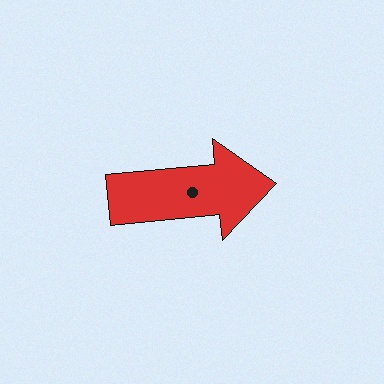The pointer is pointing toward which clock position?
Roughly 3 o'clock.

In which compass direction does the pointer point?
East.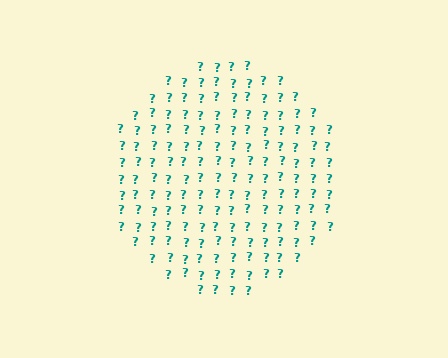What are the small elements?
The small elements are question marks.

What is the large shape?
The large shape is a circle.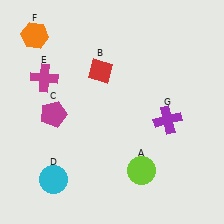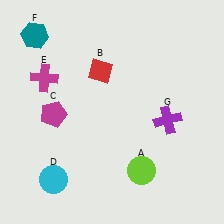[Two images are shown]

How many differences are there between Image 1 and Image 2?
There is 1 difference between the two images.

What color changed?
The hexagon (F) changed from orange in Image 1 to teal in Image 2.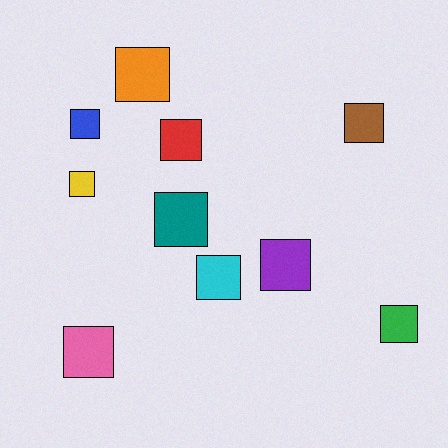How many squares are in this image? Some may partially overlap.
There are 10 squares.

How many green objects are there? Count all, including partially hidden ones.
There is 1 green object.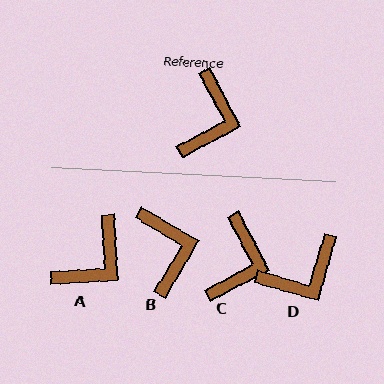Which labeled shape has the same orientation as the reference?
C.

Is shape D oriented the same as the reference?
No, it is off by about 45 degrees.